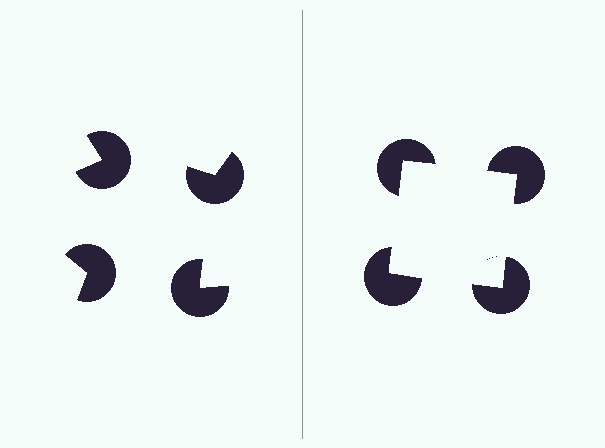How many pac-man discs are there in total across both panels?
8 — 4 on each side.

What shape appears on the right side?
An illusory square.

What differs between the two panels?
The pac-man discs are positioned identically on both sides; only the wedge orientations differ. On the right they align to a square; on the left they are misaligned.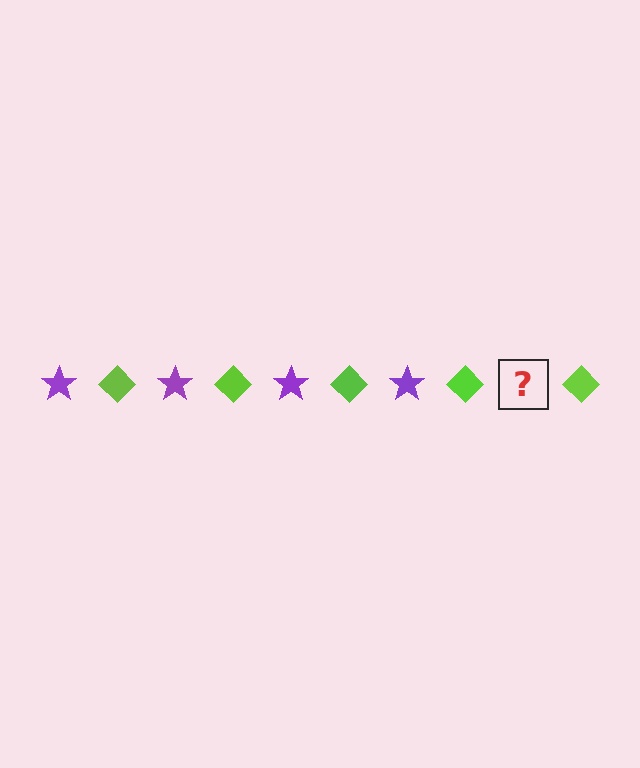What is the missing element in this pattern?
The missing element is a purple star.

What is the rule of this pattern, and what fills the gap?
The rule is that the pattern alternates between purple star and lime diamond. The gap should be filled with a purple star.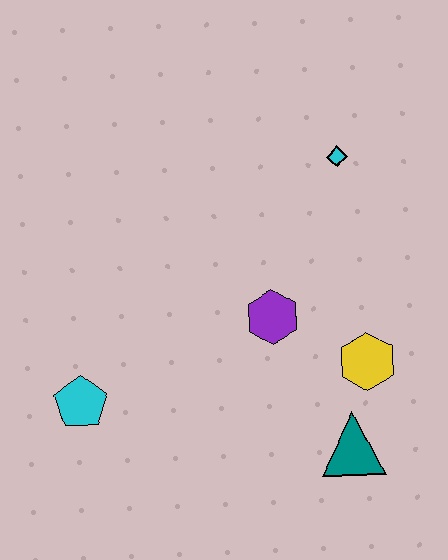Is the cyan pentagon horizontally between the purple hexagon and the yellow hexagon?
No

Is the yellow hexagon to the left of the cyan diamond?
No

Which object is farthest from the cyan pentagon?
The cyan diamond is farthest from the cyan pentagon.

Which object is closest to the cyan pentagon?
The purple hexagon is closest to the cyan pentagon.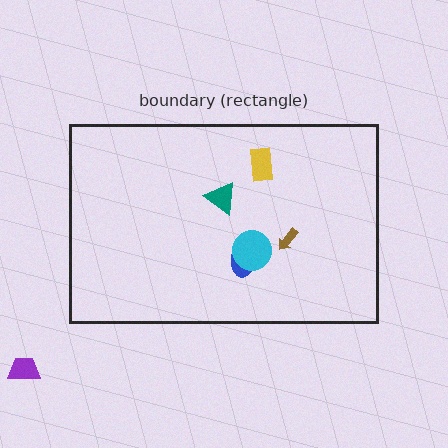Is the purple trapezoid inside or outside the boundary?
Outside.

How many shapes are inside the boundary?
5 inside, 1 outside.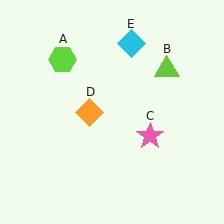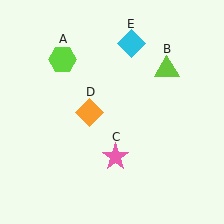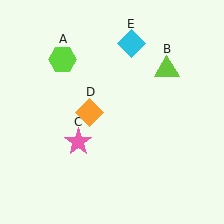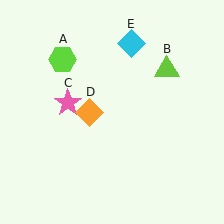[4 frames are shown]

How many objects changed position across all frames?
1 object changed position: pink star (object C).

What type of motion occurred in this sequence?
The pink star (object C) rotated clockwise around the center of the scene.